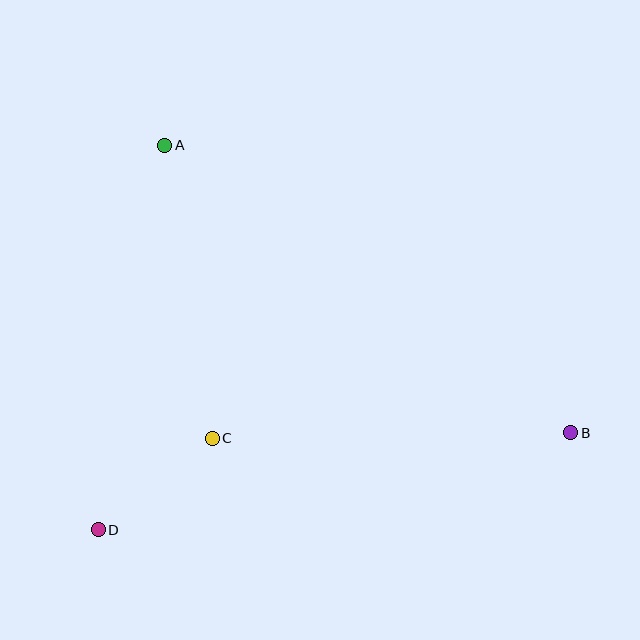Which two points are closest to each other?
Points C and D are closest to each other.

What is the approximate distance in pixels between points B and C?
The distance between B and C is approximately 359 pixels.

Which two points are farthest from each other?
Points A and B are farthest from each other.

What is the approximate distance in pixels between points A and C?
The distance between A and C is approximately 297 pixels.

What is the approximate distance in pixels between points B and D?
The distance between B and D is approximately 483 pixels.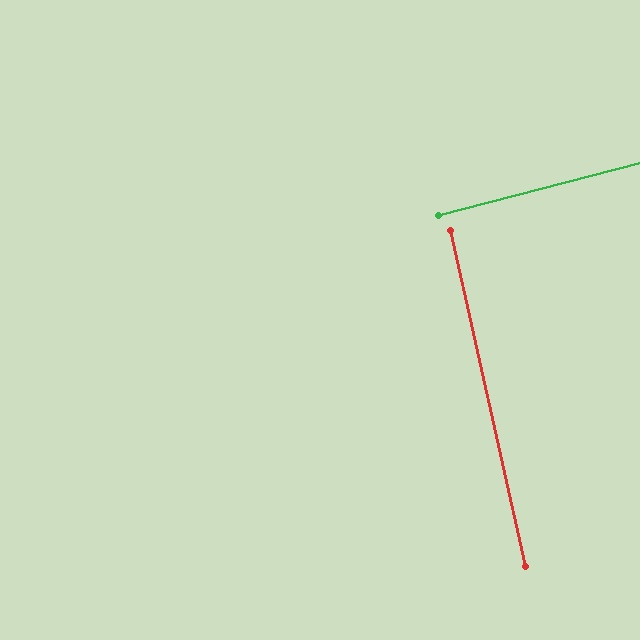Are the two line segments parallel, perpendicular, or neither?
Perpendicular — they meet at approximately 88°.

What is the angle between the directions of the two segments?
Approximately 88 degrees.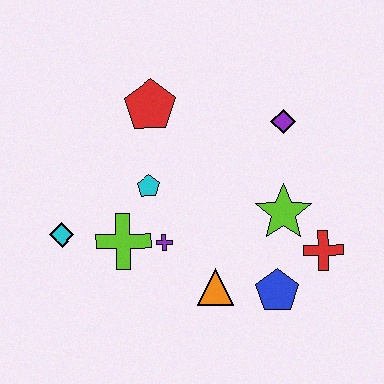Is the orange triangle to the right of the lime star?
No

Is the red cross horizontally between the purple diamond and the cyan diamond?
No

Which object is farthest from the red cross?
The cyan diamond is farthest from the red cross.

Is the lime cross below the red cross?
No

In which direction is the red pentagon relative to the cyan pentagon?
The red pentagon is above the cyan pentagon.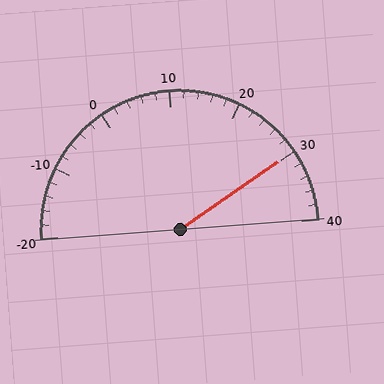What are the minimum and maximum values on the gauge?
The gauge ranges from -20 to 40.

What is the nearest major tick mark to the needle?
The nearest major tick mark is 30.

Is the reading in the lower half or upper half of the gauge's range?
The reading is in the upper half of the range (-20 to 40).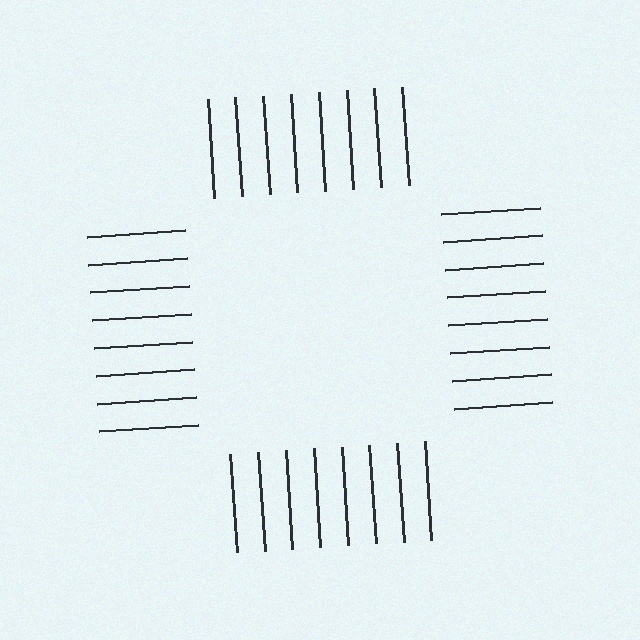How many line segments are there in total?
32 — 8 along each of the 4 edges.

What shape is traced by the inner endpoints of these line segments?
An illusory square — the line segments terminate on its edges but no continuous stroke is drawn.